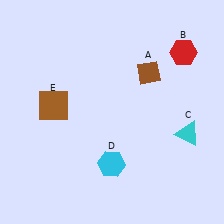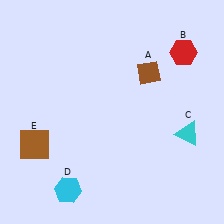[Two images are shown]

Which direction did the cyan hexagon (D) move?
The cyan hexagon (D) moved left.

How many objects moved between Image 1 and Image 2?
2 objects moved between the two images.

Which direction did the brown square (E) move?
The brown square (E) moved down.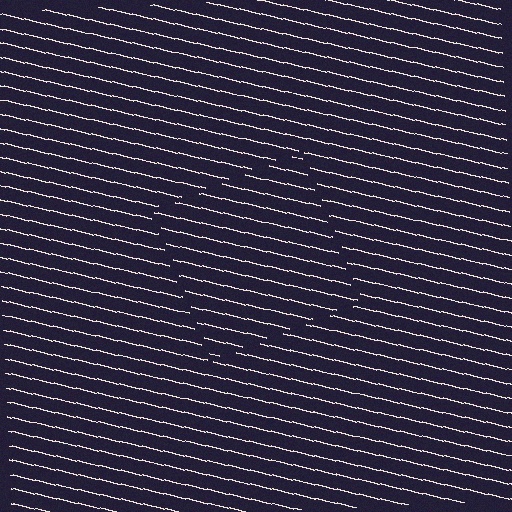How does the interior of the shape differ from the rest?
The interior of the shape contains the same grating, shifted by half a period — the contour is defined by the phase discontinuity where line-ends from the inner and outer gratings abut.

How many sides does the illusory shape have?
4 sides — the line-ends trace a square.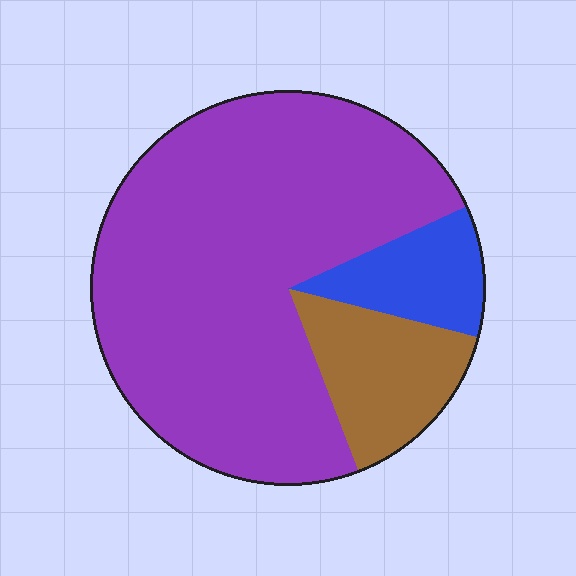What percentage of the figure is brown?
Brown takes up about one sixth (1/6) of the figure.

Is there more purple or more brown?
Purple.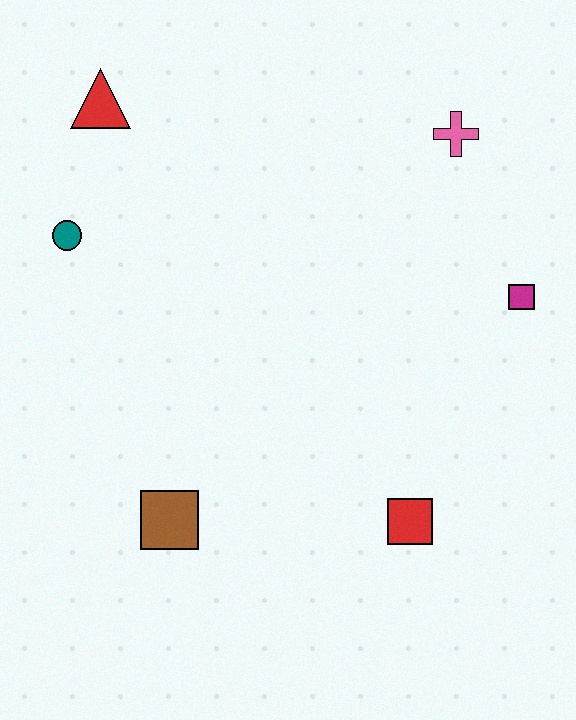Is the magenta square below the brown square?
No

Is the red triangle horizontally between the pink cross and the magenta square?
No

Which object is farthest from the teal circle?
The magenta square is farthest from the teal circle.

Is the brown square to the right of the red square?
No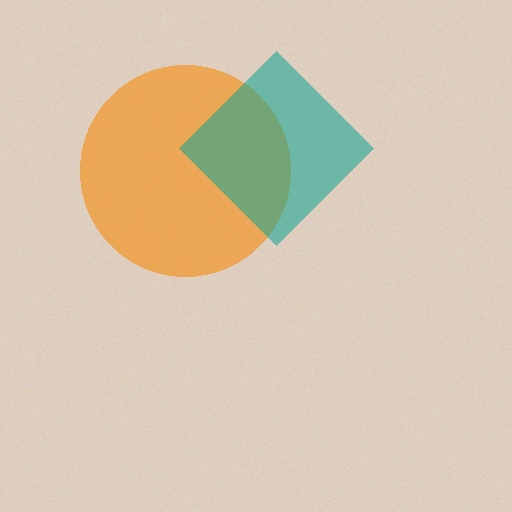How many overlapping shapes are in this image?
There are 2 overlapping shapes in the image.